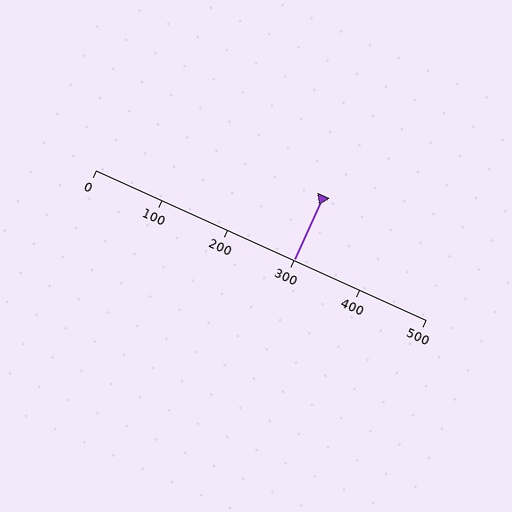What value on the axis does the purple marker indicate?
The marker indicates approximately 300.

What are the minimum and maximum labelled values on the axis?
The axis runs from 0 to 500.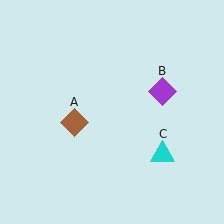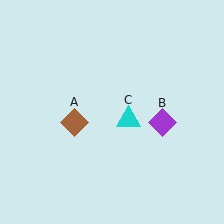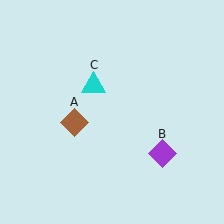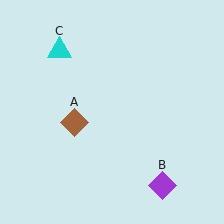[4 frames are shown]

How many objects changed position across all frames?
2 objects changed position: purple diamond (object B), cyan triangle (object C).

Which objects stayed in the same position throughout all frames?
Brown diamond (object A) remained stationary.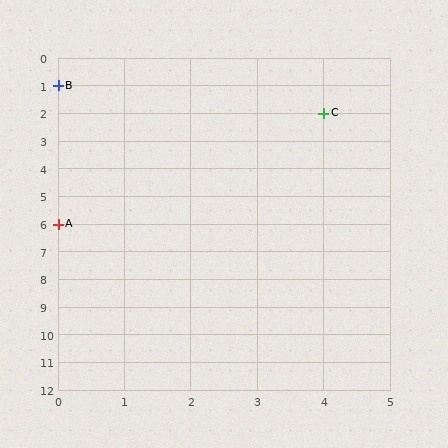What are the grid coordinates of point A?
Point A is at grid coordinates (0, 6).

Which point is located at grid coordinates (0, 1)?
Point B is at (0, 1).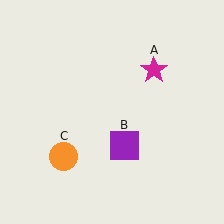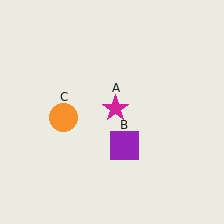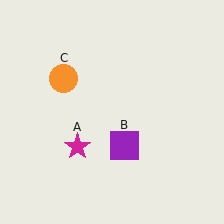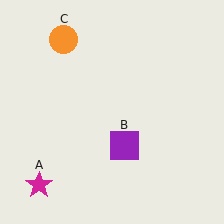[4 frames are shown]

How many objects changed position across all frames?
2 objects changed position: magenta star (object A), orange circle (object C).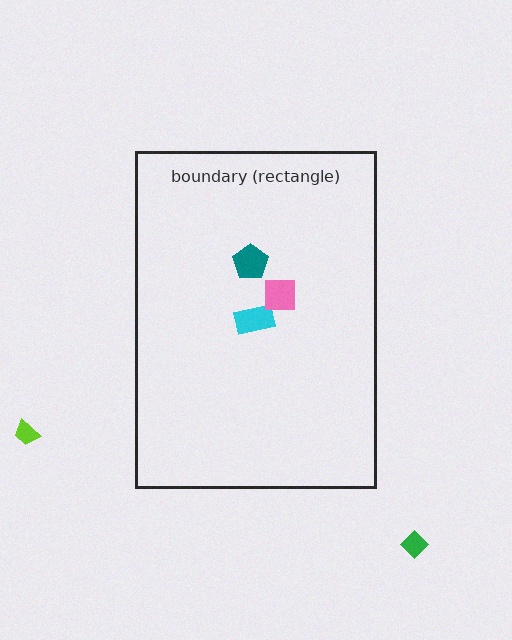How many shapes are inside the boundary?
3 inside, 2 outside.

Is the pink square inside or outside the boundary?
Inside.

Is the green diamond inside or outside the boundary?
Outside.